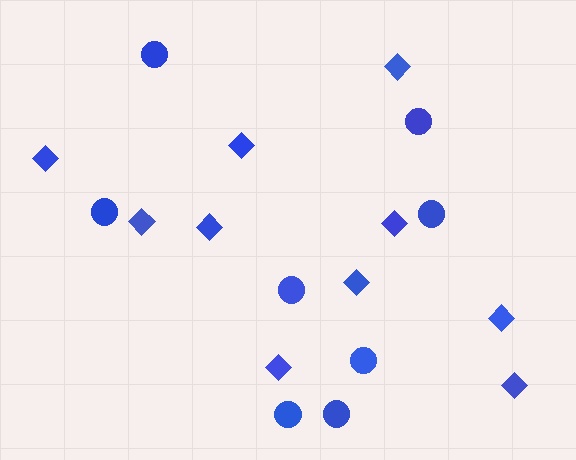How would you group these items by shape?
There are 2 groups: one group of diamonds (10) and one group of circles (8).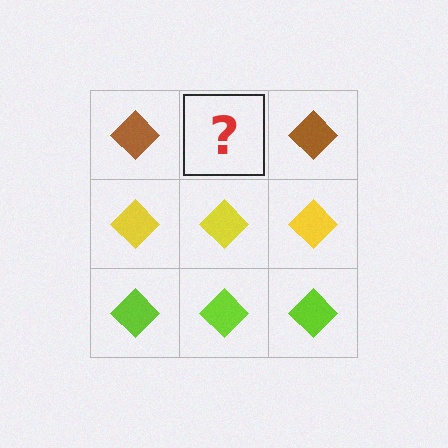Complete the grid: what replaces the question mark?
The question mark should be replaced with a brown diamond.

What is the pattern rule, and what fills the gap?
The rule is that each row has a consistent color. The gap should be filled with a brown diamond.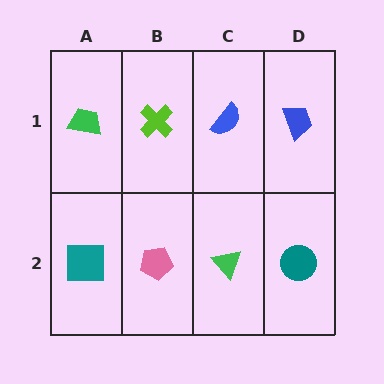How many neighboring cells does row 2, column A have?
2.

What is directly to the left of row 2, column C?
A pink pentagon.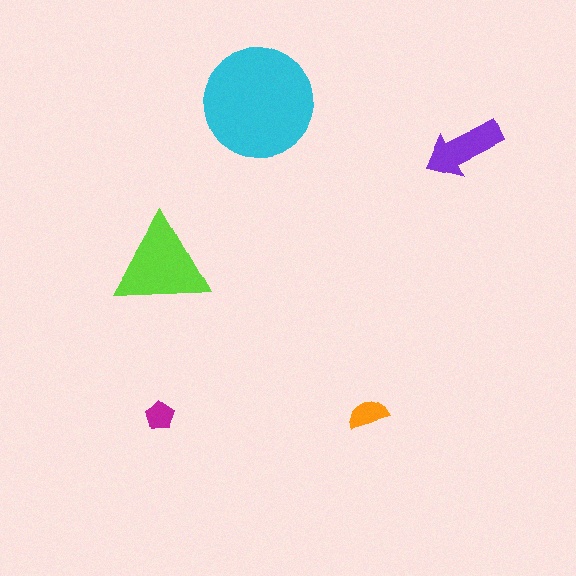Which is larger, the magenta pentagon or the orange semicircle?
The orange semicircle.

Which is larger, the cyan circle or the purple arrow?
The cyan circle.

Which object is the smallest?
The magenta pentagon.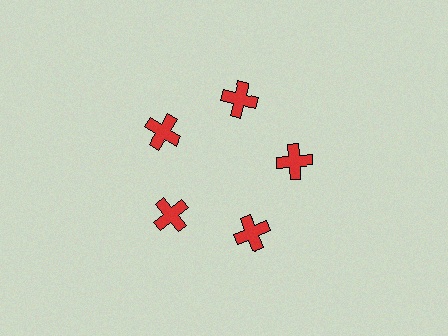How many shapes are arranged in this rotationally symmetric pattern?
There are 5 shapes, arranged in 5 groups of 1.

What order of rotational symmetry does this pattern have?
This pattern has 5-fold rotational symmetry.